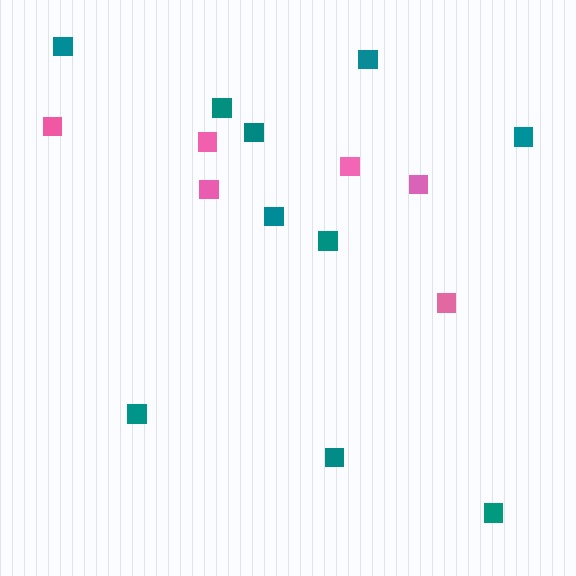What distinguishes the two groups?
There are 2 groups: one group of teal squares (10) and one group of pink squares (6).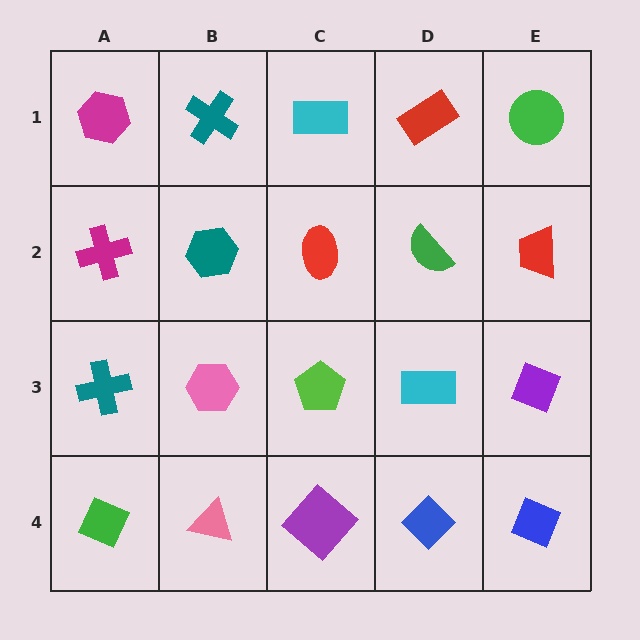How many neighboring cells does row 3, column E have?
3.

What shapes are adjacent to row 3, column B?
A teal hexagon (row 2, column B), a pink triangle (row 4, column B), a teal cross (row 3, column A), a lime pentagon (row 3, column C).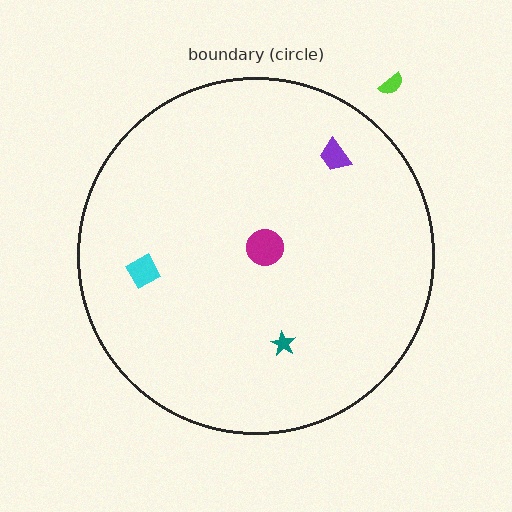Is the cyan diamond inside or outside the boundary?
Inside.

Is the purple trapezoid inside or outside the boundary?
Inside.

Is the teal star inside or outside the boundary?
Inside.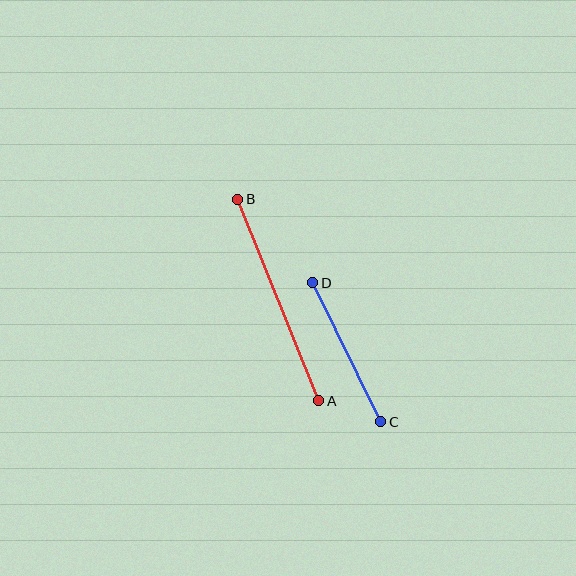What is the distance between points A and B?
The distance is approximately 217 pixels.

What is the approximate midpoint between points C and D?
The midpoint is at approximately (347, 352) pixels.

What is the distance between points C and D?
The distance is approximately 154 pixels.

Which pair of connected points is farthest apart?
Points A and B are farthest apart.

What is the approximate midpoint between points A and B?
The midpoint is at approximately (278, 300) pixels.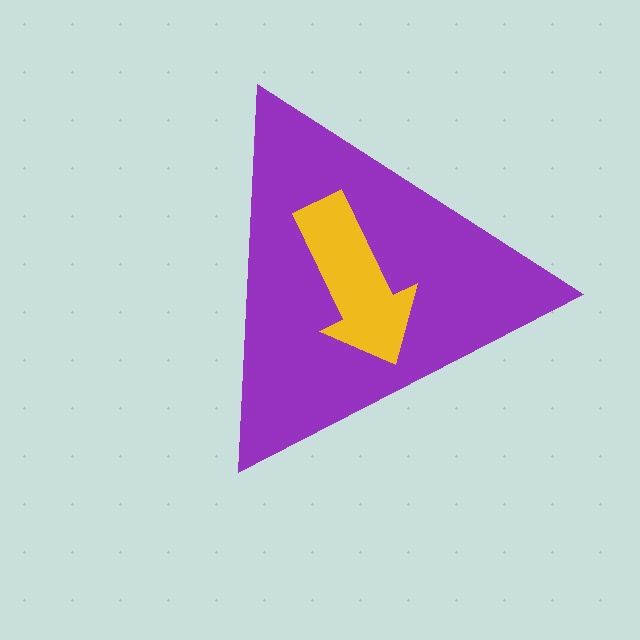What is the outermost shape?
The purple triangle.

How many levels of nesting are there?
2.